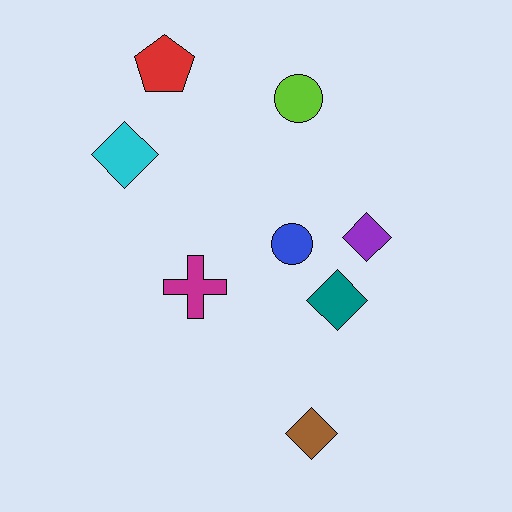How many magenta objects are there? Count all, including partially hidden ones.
There is 1 magenta object.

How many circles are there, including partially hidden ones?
There are 2 circles.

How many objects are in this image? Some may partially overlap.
There are 8 objects.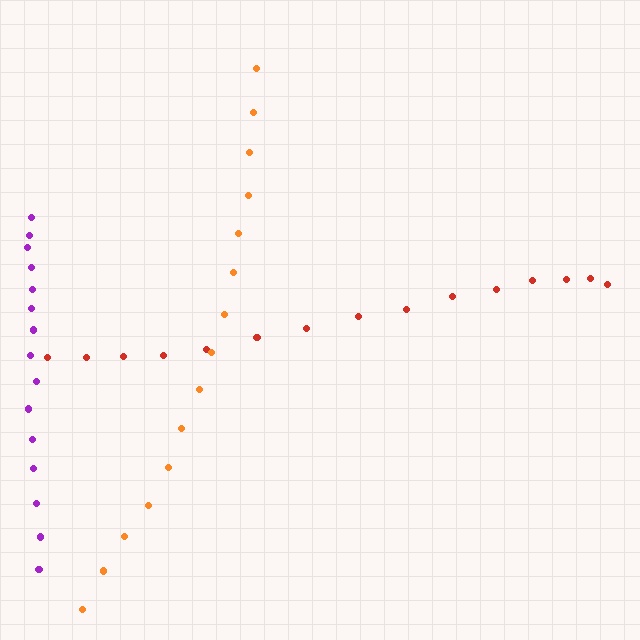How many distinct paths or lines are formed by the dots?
There are 3 distinct paths.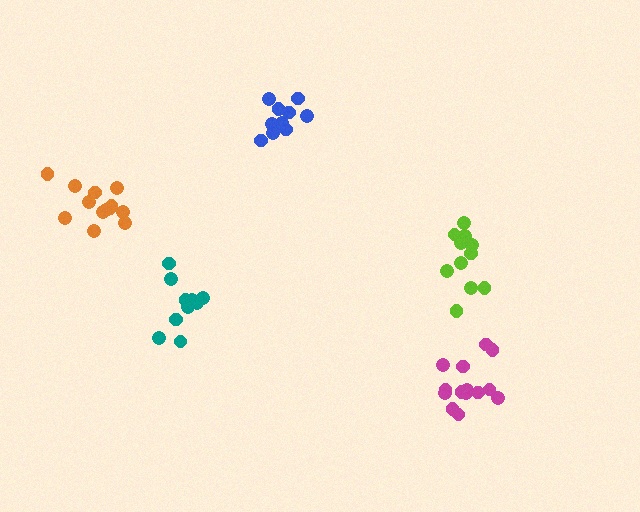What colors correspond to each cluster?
The clusters are colored: teal, blue, magenta, orange, lime.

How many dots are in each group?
Group 1: 10 dots, Group 2: 10 dots, Group 3: 14 dots, Group 4: 13 dots, Group 5: 12 dots (59 total).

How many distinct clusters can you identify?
There are 5 distinct clusters.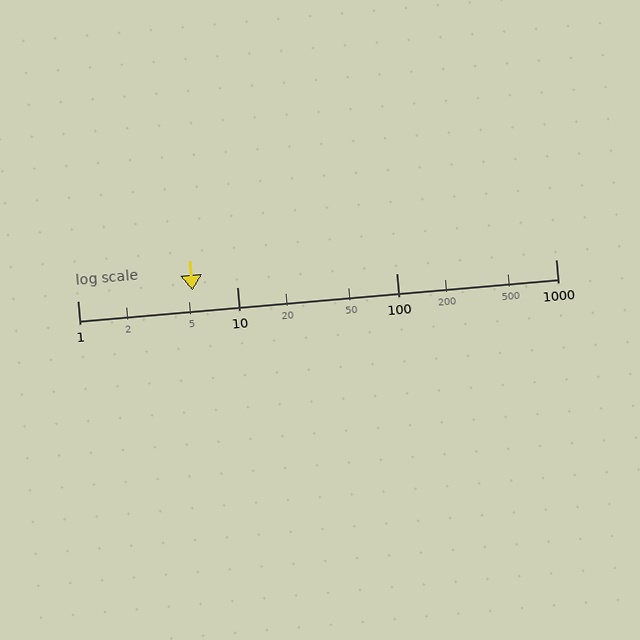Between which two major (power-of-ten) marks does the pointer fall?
The pointer is between 1 and 10.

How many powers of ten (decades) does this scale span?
The scale spans 3 decades, from 1 to 1000.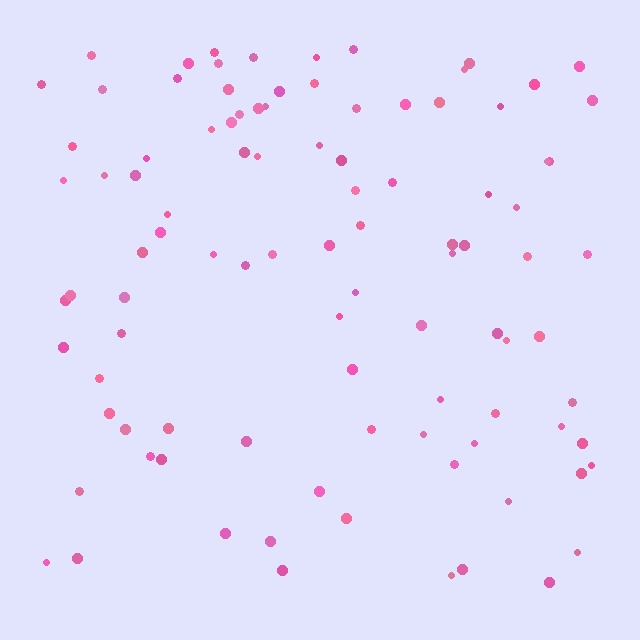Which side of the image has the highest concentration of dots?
The top.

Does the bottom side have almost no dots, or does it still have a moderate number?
Still a moderate number, just noticeably fewer than the top.